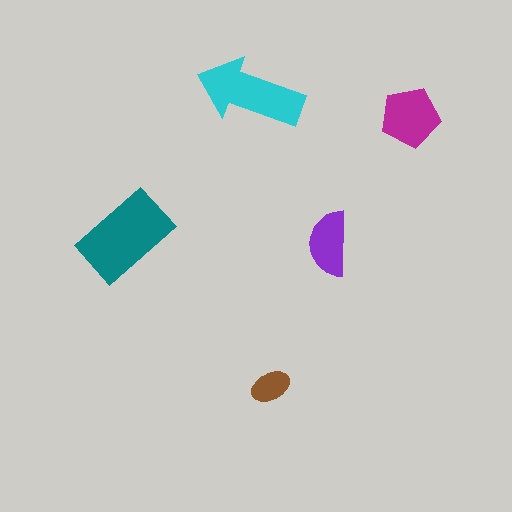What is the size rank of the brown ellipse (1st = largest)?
5th.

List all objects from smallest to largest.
The brown ellipse, the purple semicircle, the magenta pentagon, the cyan arrow, the teal rectangle.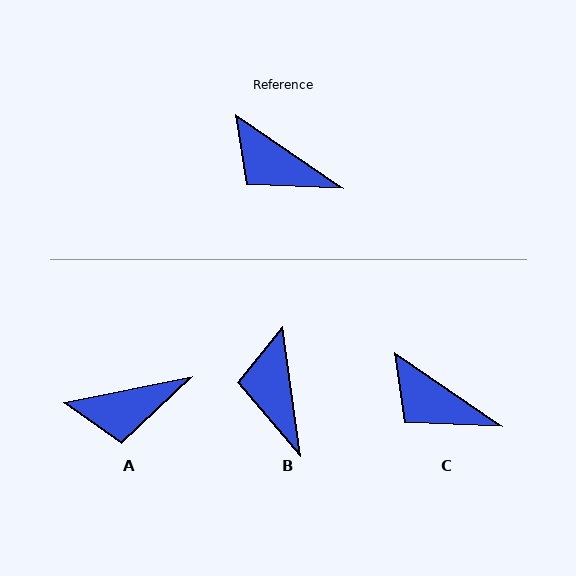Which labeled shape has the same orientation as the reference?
C.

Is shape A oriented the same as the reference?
No, it is off by about 46 degrees.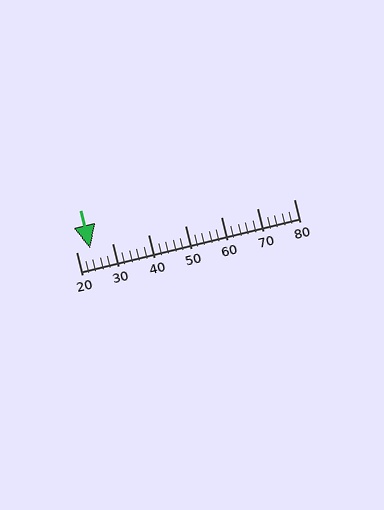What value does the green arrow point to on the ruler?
The green arrow points to approximately 24.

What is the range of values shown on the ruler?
The ruler shows values from 20 to 80.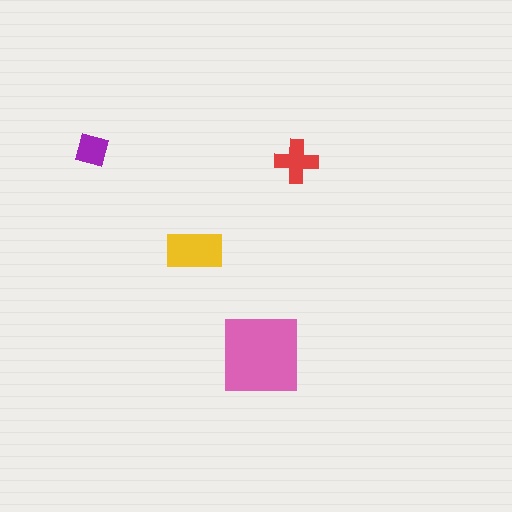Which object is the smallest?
The purple diamond.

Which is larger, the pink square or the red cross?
The pink square.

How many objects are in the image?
There are 4 objects in the image.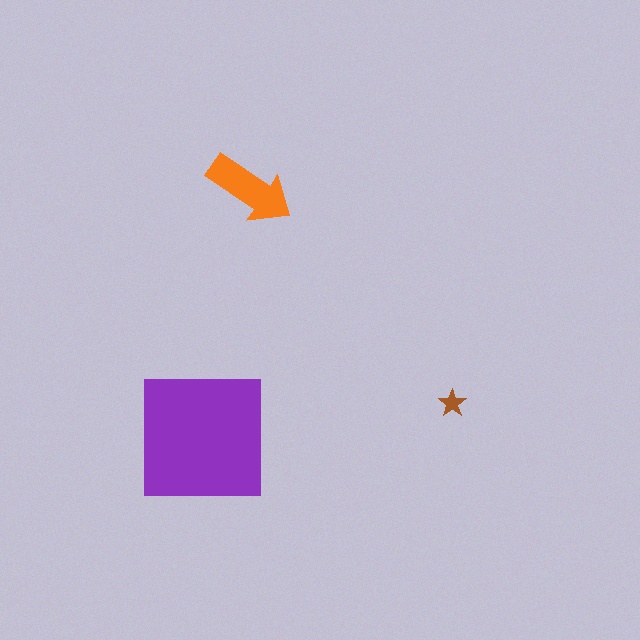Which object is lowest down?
The purple square is bottommost.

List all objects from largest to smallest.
The purple square, the orange arrow, the brown star.